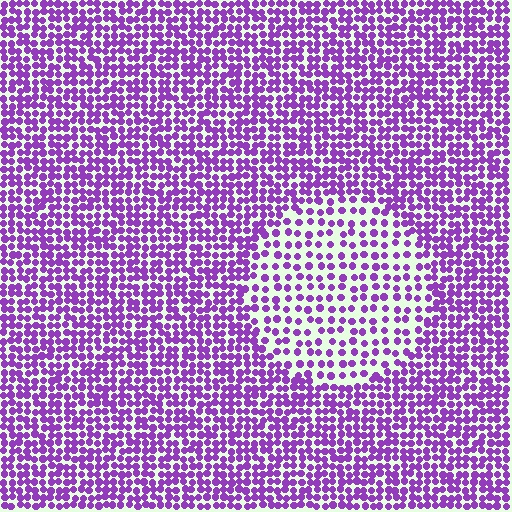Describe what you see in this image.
The image contains small purple elements arranged at two different densities. A circle-shaped region is visible where the elements are less densely packed than the surrounding area.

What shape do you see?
I see a circle.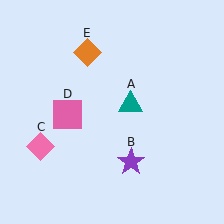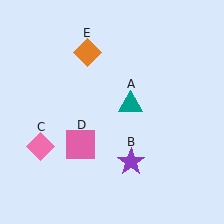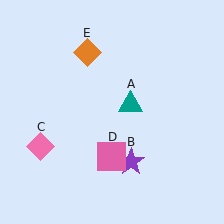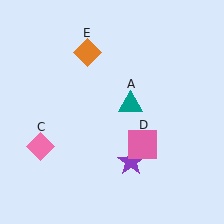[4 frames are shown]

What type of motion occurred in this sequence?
The pink square (object D) rotated counterclockwise around the center of the scene.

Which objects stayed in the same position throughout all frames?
Teal triangle (object A) and purple star (object B) and pink diamond (object C) and orange diamond (object E) remained stationary.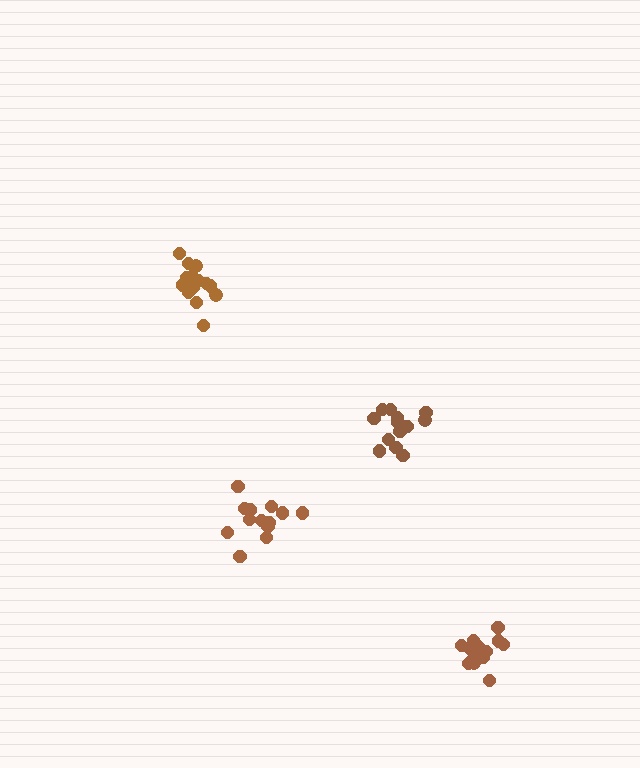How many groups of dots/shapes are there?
There are 4 groups.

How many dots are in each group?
Group 1: 13 dots, Group 2: 13 dots, Group 3: 15 dots, Group 4: 14 dots (55 total).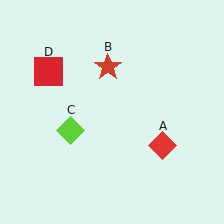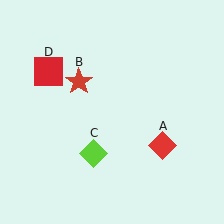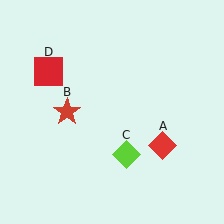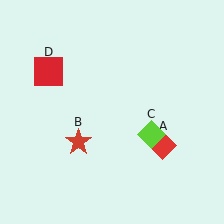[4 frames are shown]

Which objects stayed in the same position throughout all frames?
Red diamond (object A) and red square (object D) remained stationary.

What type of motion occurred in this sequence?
The red star (object B), lime diamond (object C) rotated counterclockwise around the center of the scene.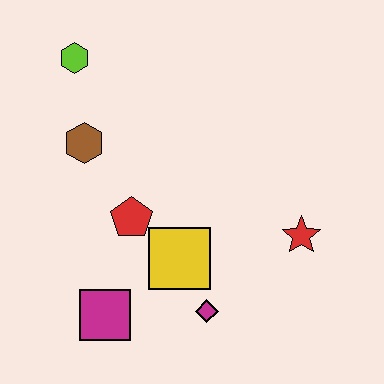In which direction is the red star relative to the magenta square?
The red star is to the right of the magenta square.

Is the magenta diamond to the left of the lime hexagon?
No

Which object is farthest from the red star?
The lime hexagon is farthest from the red star.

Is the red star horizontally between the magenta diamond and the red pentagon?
No